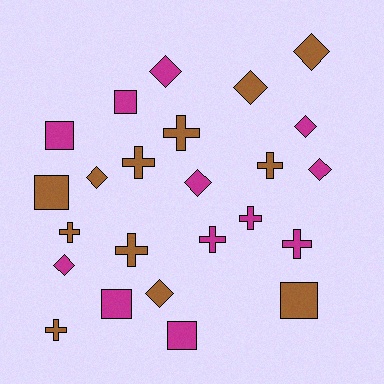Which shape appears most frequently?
Diamond, with 9 objects.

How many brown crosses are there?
There are 6 brown crosses.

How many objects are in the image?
There are 24 objects.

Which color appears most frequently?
Magenta, with 12 objects.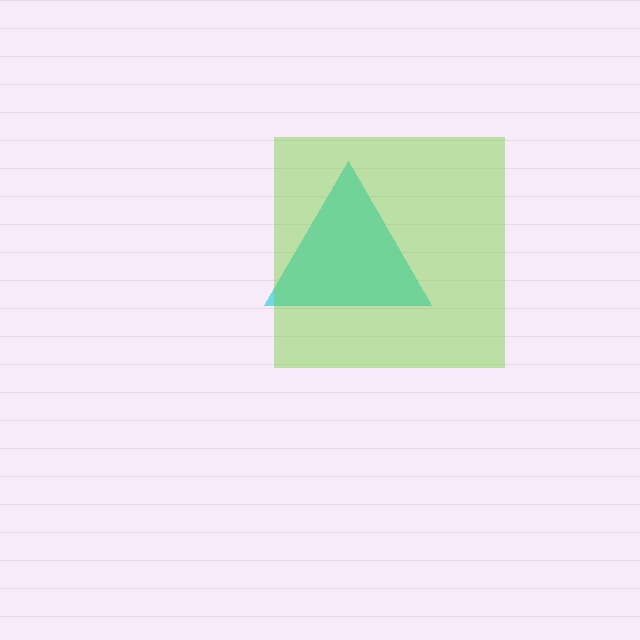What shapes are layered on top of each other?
The layered shapes are: a cyan triangle, a lime square.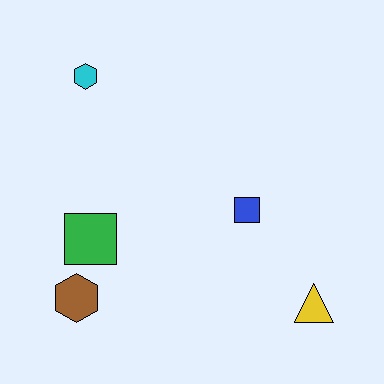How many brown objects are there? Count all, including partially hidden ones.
There is 1 brown object.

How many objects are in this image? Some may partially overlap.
There are 5 objects.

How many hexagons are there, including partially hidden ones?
There are 2 hexagons.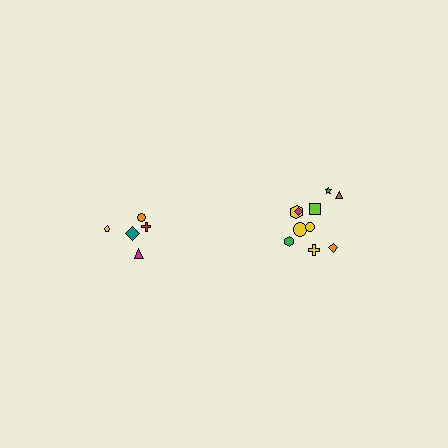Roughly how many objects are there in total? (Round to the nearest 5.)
Roughly 15 objects in total.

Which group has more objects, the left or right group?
The right group.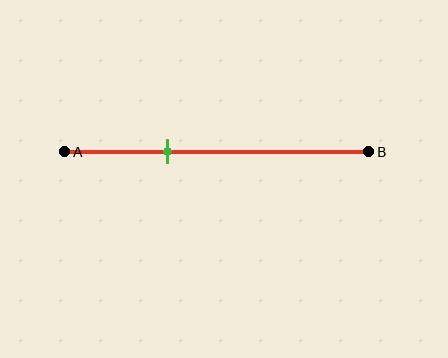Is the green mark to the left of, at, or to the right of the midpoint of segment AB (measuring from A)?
The green mark is to the left of the midpoint of segment AB.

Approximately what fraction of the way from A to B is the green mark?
The green mark is approximately 35% of the way from A to B.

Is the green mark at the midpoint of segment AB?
No, the mark is at about 35% from A, not at the 50% midpoint.